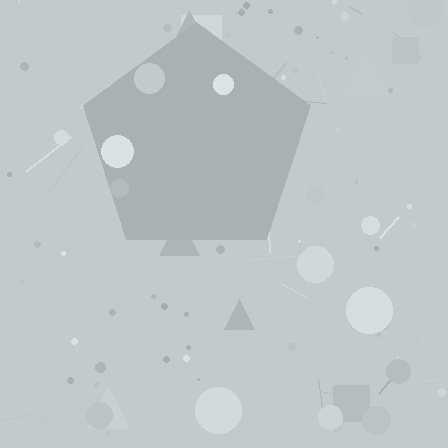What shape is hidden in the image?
A pentagon is hidden in the image.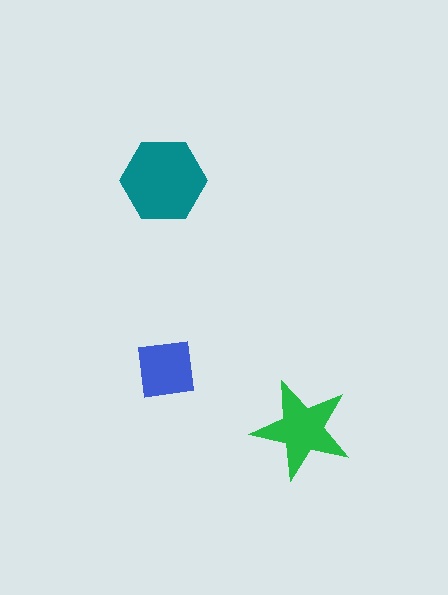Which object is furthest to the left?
The teal hexagon is leftmost.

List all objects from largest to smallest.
The teal hexagon, the green star, the blue square.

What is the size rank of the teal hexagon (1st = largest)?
1st.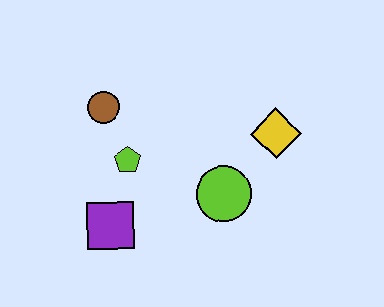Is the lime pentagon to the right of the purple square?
Yes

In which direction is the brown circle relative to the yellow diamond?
The brown circle is to the left of the yellow diamond.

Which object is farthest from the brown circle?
The yellow diamond is farthest from the brown circle.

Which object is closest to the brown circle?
The lime pentagon is closest to the brown circle.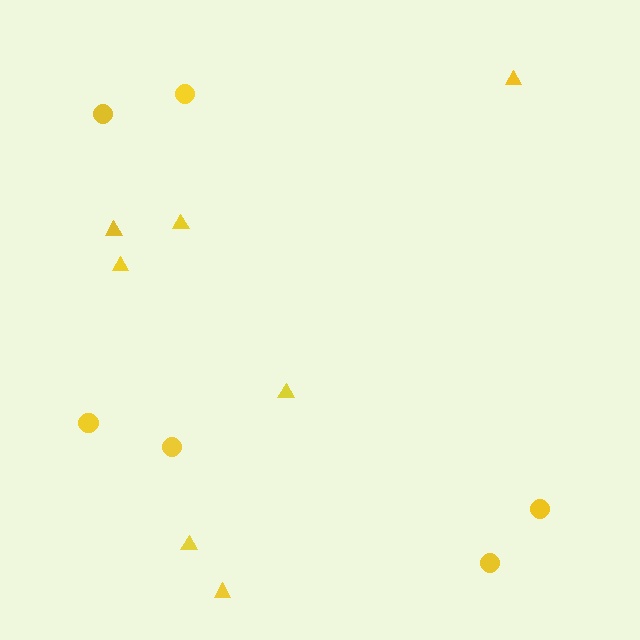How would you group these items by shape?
There are 2 groups: one group of triangles (7) and one group of circles (6).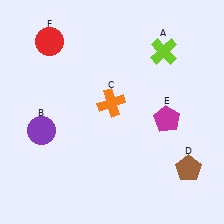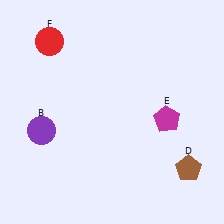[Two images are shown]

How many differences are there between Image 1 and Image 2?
There are 2 differences between the two images.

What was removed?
The lime cross (A), the orange cross (C) were removed in Image 2.